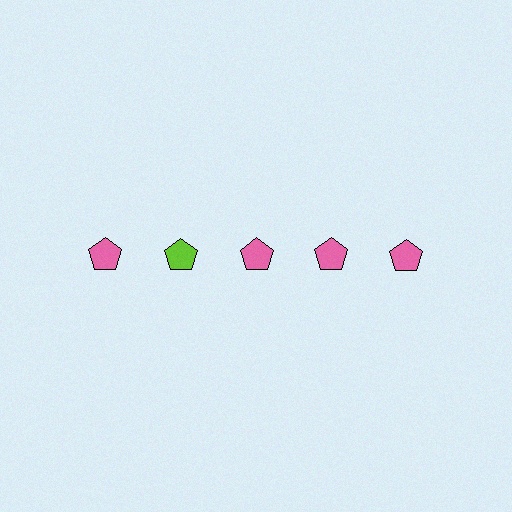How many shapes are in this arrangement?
There are 5 shapes arranged in a grid pattern.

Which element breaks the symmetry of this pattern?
The lime pentagon in the top row, second from left column breaks the symmetry. All other shapes are pink pentagons.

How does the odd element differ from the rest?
It has a different color: lime instead of pink.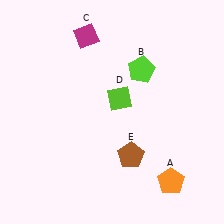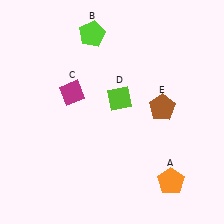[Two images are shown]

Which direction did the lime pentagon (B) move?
The lime pentagon (B) moved left.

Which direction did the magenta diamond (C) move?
The magenta diamond (C) moved down.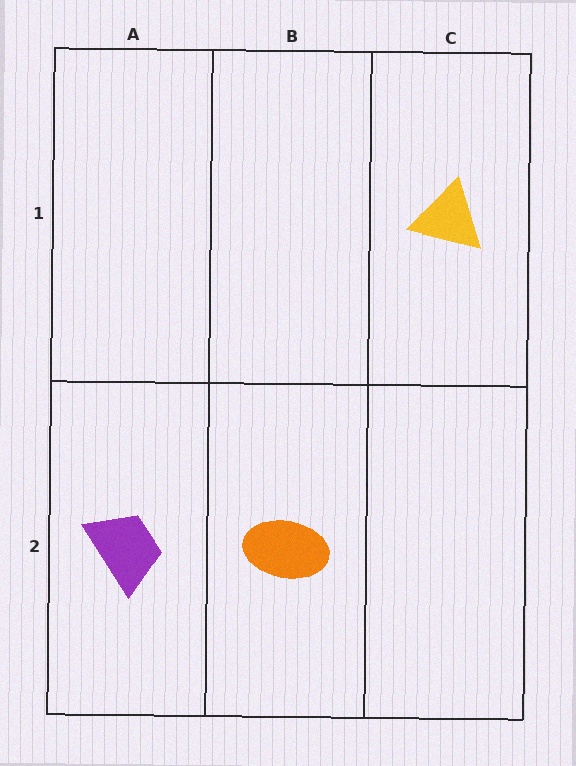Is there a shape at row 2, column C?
No, that cell is empty.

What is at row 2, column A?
A purple trapezoid.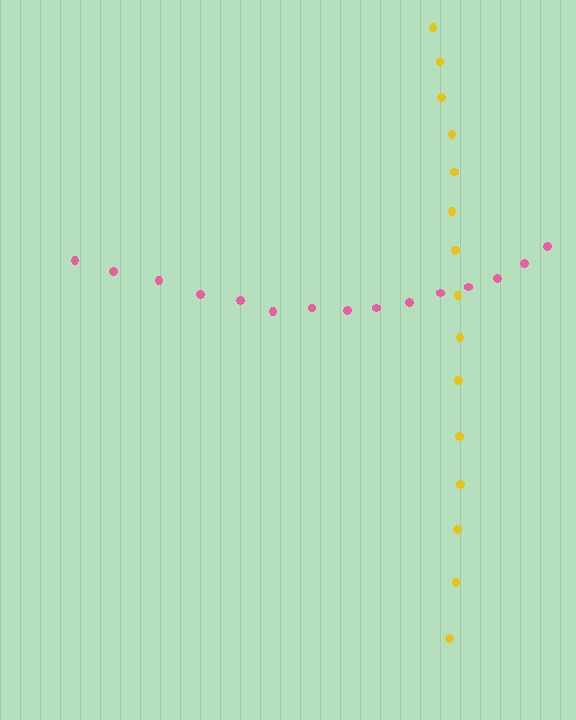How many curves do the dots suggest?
There are 2 distinct paths.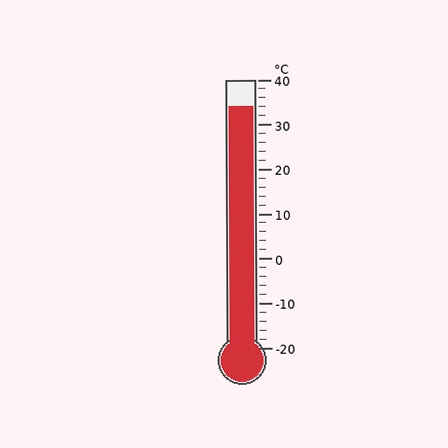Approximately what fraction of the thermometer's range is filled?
The thermometer is filled to approximately 90% of its range.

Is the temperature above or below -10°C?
The temperature is above -10°C.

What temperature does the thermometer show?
The thermometer shows approximately 34°C.